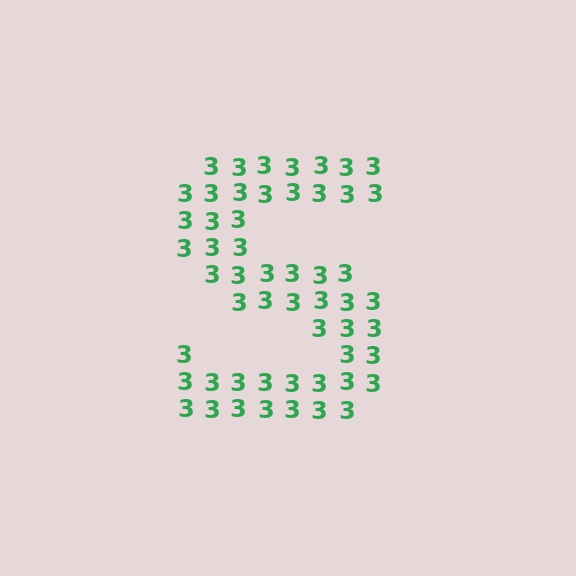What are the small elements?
The small elements are digit 3's.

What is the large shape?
The large shape is the letter S.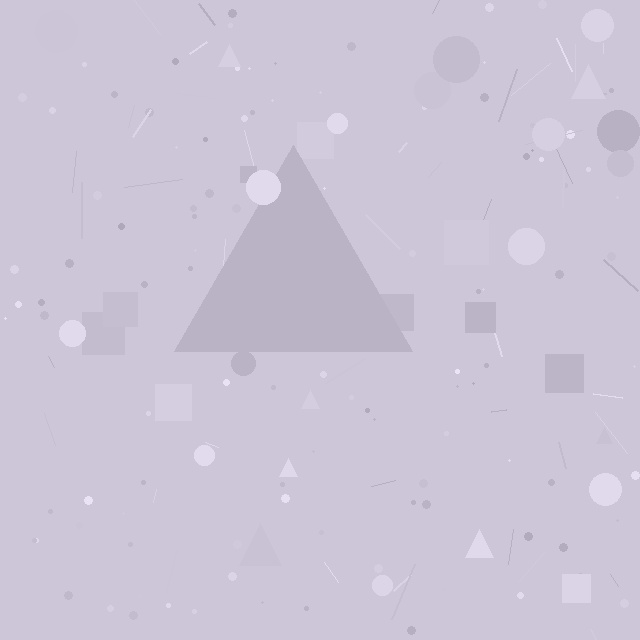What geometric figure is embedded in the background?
A triangle is embedded in the background.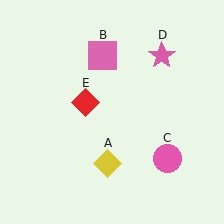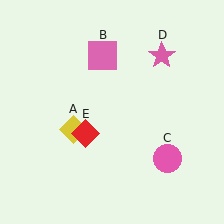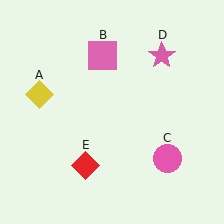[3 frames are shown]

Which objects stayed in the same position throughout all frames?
Pink square (object B) and pink circle (object C) and pink star (object D) remained stationary.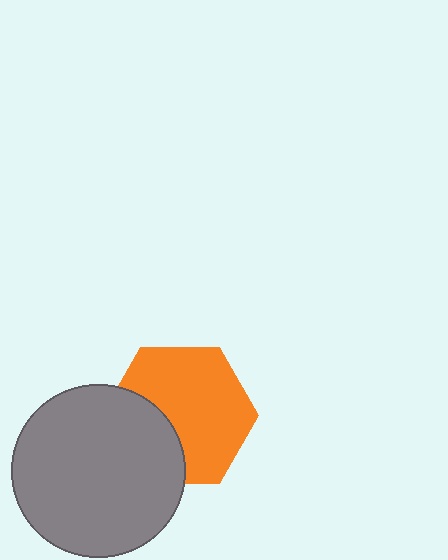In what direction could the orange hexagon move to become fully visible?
The orange hexagon could move toward the upper-right. That would shift it out from behind the gray circle entirely.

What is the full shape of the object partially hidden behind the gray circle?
The partially hidden object is an orange hexagon.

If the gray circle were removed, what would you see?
You would see the complete orange hexagon.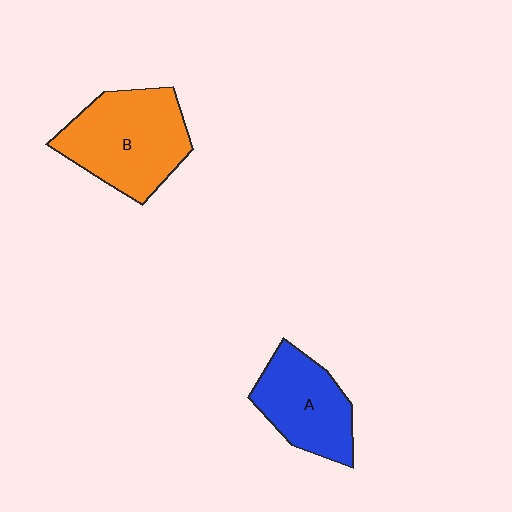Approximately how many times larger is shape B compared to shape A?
Approximately 1.3 times.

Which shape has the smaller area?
Shape A (blue).